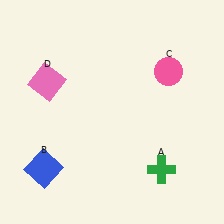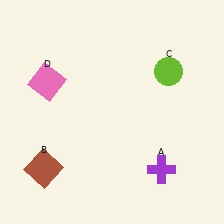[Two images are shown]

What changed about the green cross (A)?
In Image 1, A is green. In Image 2, it changed to purple.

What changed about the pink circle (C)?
In Image 1, C is pink. In Image 2, it changed to lime.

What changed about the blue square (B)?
In Image 1, B is blue. In Image 2, it changed to brown.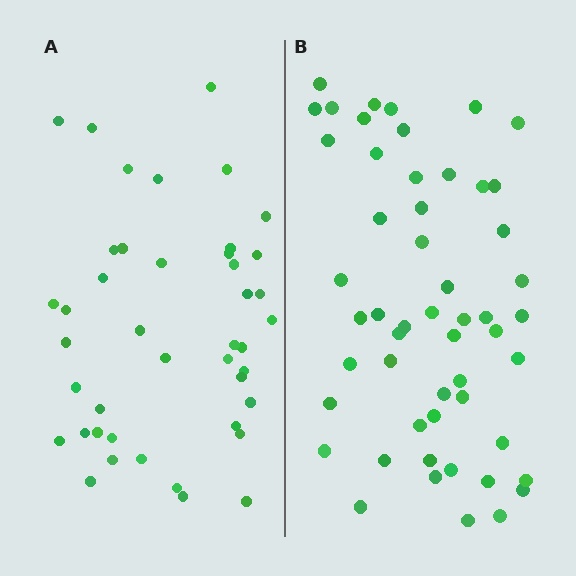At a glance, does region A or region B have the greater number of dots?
Region B (the right region) has more dots.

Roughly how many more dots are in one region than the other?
Region B has roughly 10 or so more dots than region A.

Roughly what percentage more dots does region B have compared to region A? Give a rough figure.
About 25% more.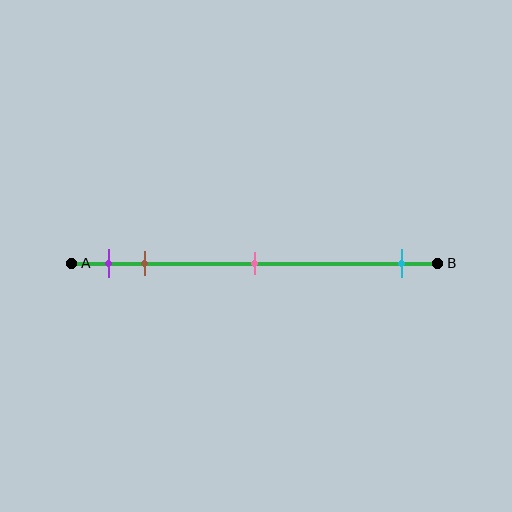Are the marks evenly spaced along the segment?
No, the marks are not evenly spaced.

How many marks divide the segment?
There are 4 marks dividing the segment.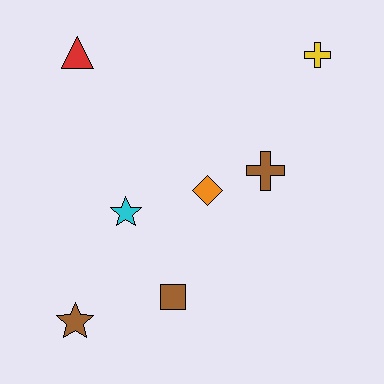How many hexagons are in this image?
There are no hexagons.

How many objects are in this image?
There are 7 objects.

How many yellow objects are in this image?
There is 1 yellow object.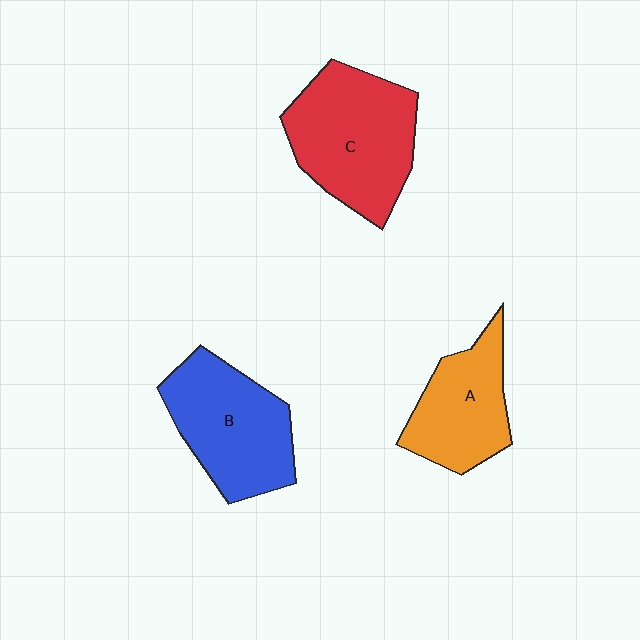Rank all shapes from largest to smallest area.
From largest to smallest: C (red), B (blue), A (orange).